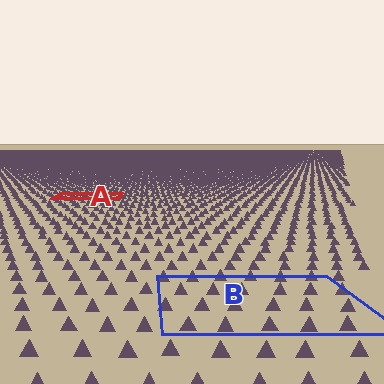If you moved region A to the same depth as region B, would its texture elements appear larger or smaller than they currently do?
They would appear larger. At a closer depth, the same texture elements are projected at a bigger on-screen size.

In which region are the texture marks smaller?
The texture marks are smaller in region A, because it is farther away.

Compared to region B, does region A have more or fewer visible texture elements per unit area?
Region A has more texture elements per unit area — they are packed more densely because it is farther away.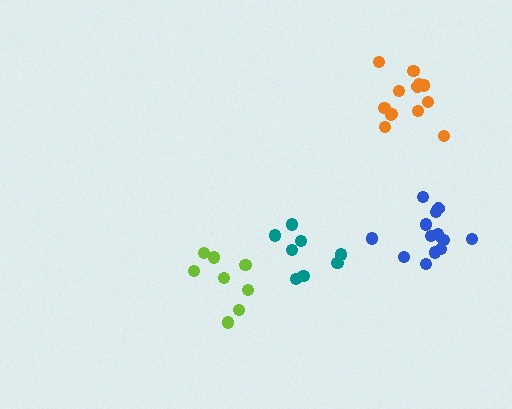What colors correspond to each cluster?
The clusters are colored: teal, orange, blue, lime.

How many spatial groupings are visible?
There are 4 spatial groupings.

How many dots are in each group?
Group 1: 8 dots, Group 2: 13 dots, Group 3: 13 dots, Group 4: 8 dots (42 total).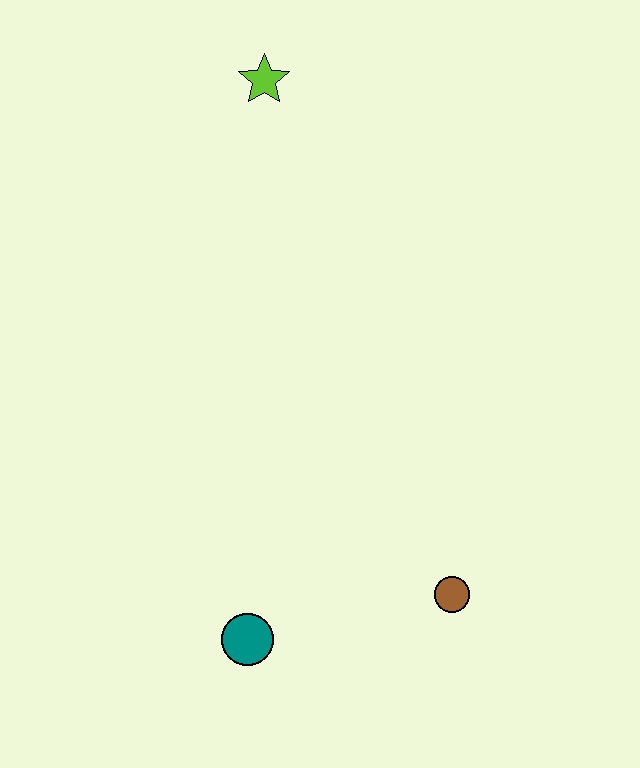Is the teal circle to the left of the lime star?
Yes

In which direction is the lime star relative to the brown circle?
The lime star is above the brown circle.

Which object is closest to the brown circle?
The teal circle is closest to the brown circle.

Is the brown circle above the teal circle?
Yes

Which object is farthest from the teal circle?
The lime star is farthest from the teal circle.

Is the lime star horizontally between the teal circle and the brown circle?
Yes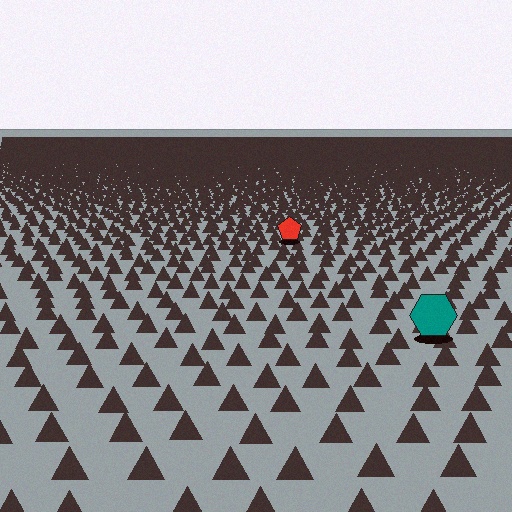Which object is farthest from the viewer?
The red pentagon is farthest from the viewer. It appears smaller and the ground texture around it is denser.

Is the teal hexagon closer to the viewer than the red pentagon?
Yes. The teal hexagon is closer — you can tell from the texture gradient: the ground texture is coarser near it.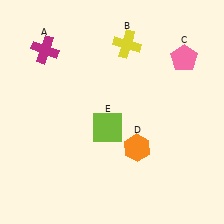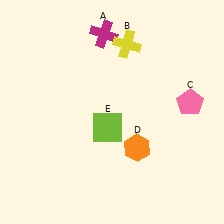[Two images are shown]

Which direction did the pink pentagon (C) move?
The pink pentagon (C) moved down.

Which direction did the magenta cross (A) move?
The magenta cross (A) moved right.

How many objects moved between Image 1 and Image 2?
2 objects moved between the two images.